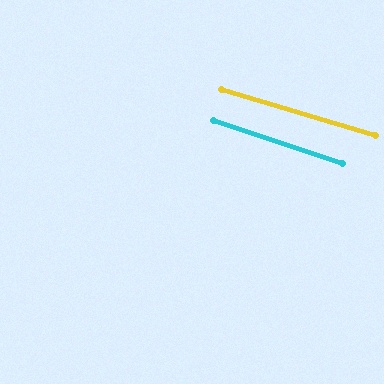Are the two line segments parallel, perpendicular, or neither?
Parallel — their directions differ by only 1.8°.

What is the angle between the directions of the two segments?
Approximately 2 degrees.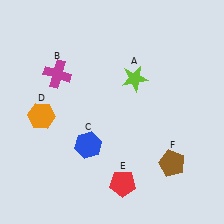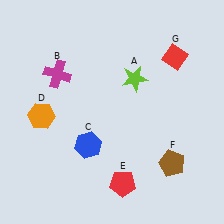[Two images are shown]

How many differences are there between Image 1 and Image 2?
There is 1 difference between the two images.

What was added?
A red diamond (G) was added in Image 2.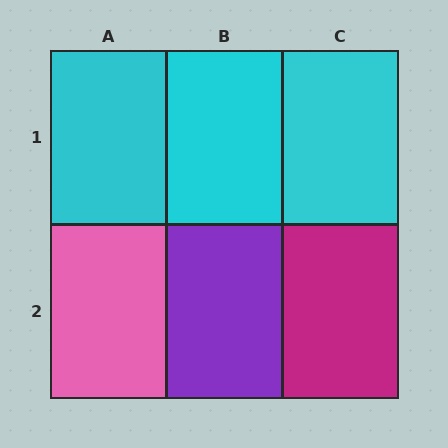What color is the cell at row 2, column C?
Magenta.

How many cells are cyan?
3 cells are cyan.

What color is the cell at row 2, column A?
Pink.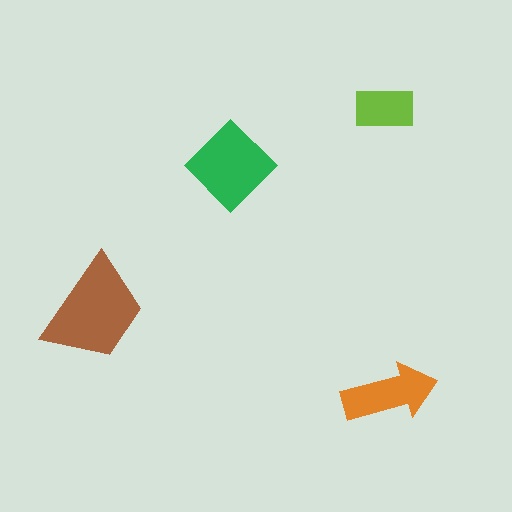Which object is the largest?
The brown trapezoid.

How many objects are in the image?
There are 4 objects in the image.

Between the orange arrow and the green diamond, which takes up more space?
The green diamond.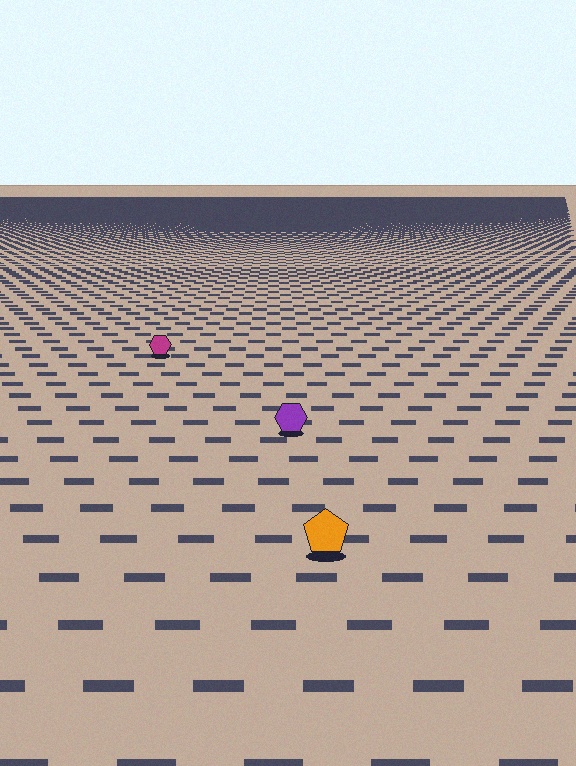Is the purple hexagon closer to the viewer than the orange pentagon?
No. The orange pentagon is closer — you can tell from the texture gradient: the ground texture is coarser near it.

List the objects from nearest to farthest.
From nearest to farthest: the orange pentagon, the purple hexagon, the magenta hexagon.